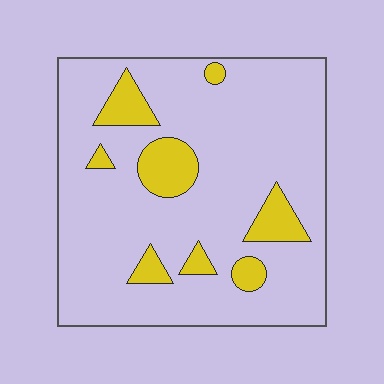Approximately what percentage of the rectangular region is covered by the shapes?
Approximately 15%.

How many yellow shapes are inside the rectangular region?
8.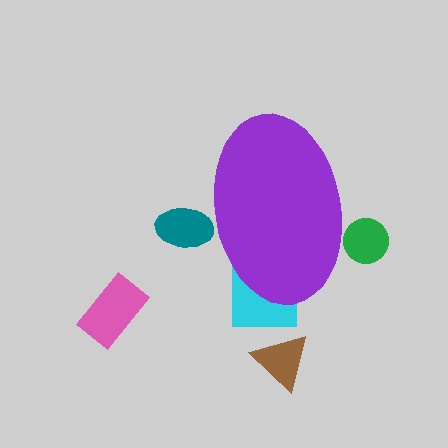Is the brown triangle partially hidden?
No, the brown triangle is fully visible.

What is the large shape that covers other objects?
A purple ellipse.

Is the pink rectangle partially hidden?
No, the pink rectangle is fully visible.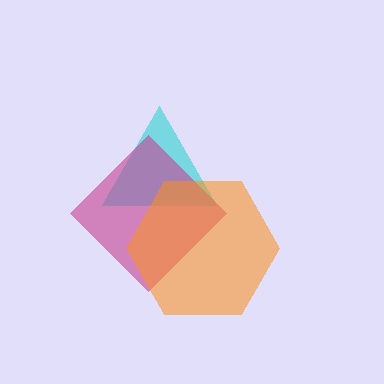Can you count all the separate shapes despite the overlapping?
Yes, there are 3 separate shapes.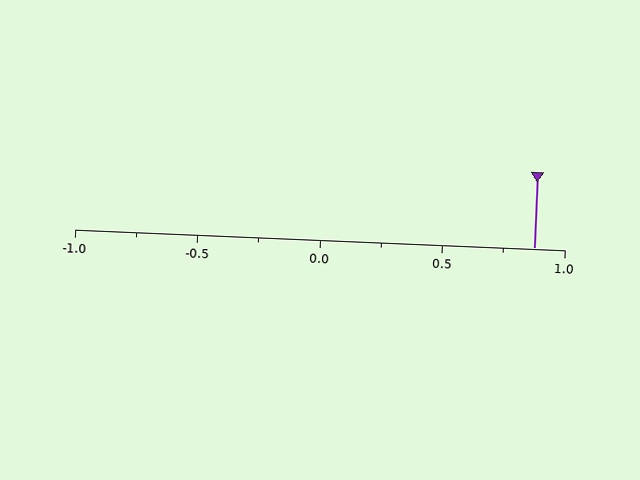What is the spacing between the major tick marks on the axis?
The major ticks are spaced 0.5 apart.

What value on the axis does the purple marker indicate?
The marker indicates approximately 0.88.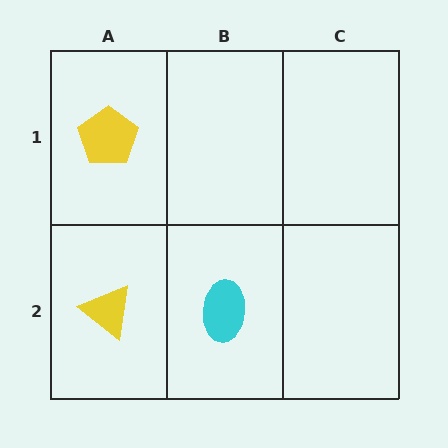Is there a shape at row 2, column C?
No, that cell is empty.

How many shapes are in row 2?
2 shapes.